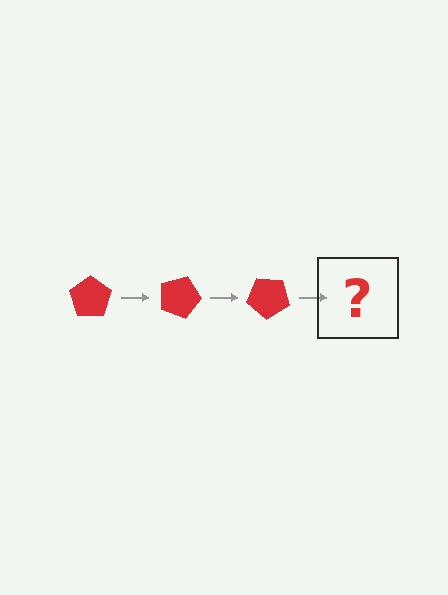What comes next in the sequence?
The next element should be a red pentagon rotated 60 degrees.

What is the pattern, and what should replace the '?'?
The pattern is that the pentagon rotates 20 degrees each step. The '?' should be a red pentagon rotated 60 degrees.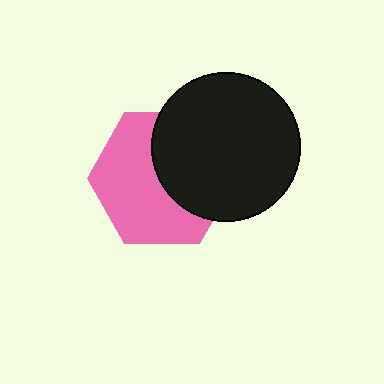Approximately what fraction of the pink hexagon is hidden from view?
Roughly 43% of the pink hexagon is hidden behind the black circle.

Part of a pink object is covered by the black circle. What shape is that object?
It is a hexagon.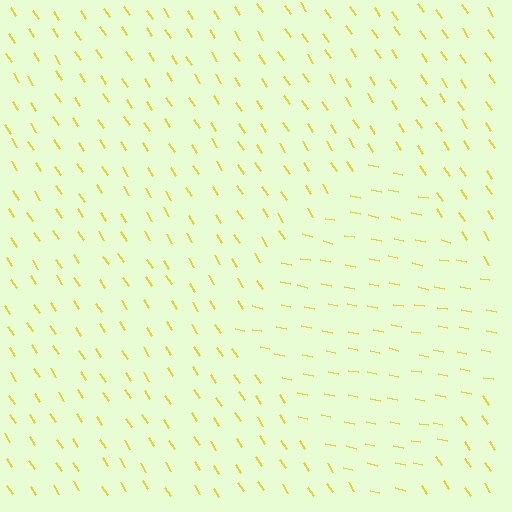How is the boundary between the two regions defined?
The boundary is defined purely by a change in line orientation (approximately 45 degrees difference). All lines are the same color and thickness.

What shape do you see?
I see a diamond.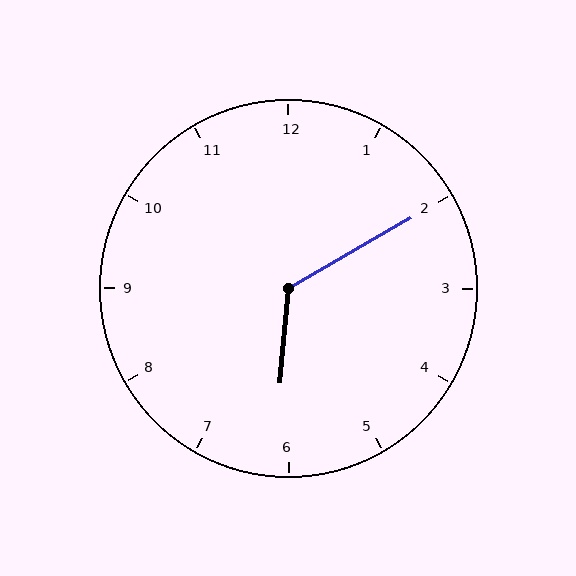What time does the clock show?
6:10.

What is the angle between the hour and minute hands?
Approximately 125 degrees.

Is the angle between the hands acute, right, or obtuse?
It is obtuse.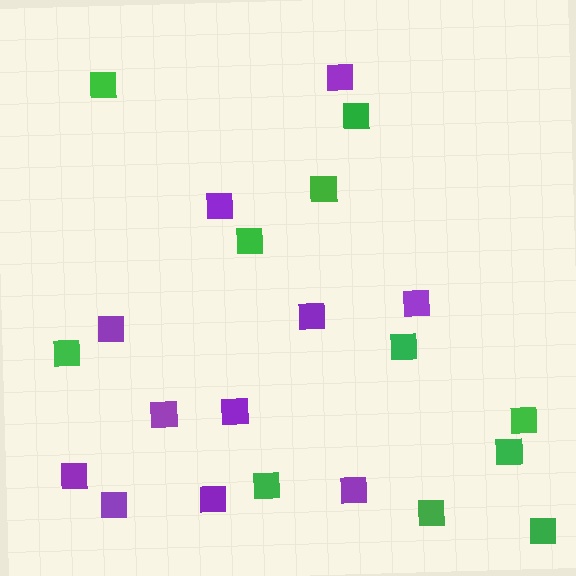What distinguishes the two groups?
There are 2 groups: one group of purple squares (11) and one group of green squares (11).